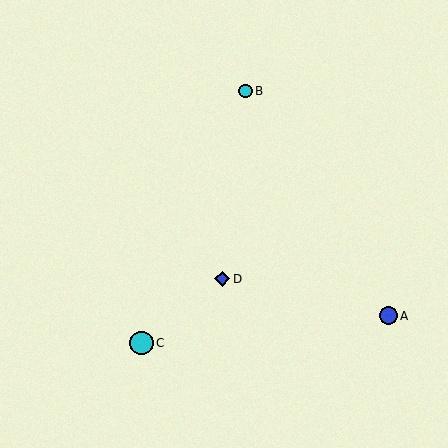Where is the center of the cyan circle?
The center of the cyan circle is at (142, 343).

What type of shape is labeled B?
Shape B is a cyan circle.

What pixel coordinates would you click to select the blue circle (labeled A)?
Click at (389, 315) to select the blue circle A.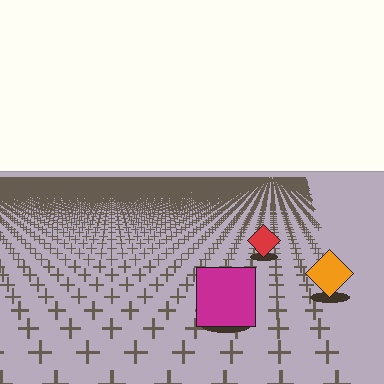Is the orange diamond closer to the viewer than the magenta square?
No. The magenta square is closer — you can tell from the texture gradient: the ground texture is coarser near it.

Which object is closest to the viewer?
The magenta square is closest. The texture marks near it are larger and more spread out.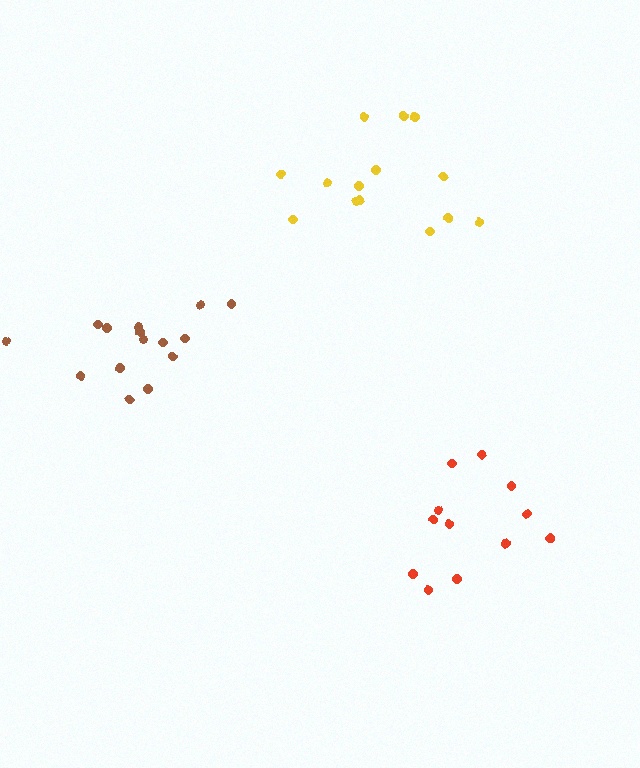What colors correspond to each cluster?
The clusters are colored: red, yellow, brown.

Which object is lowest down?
The red cluster is bottommost.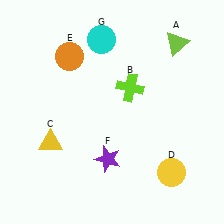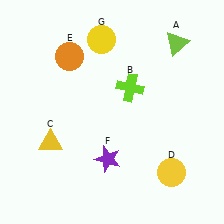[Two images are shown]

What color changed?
The circle (G) changed from cyan in Image 1 to yellow in Image 2.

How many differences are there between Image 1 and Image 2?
There is 1 difference between the two images.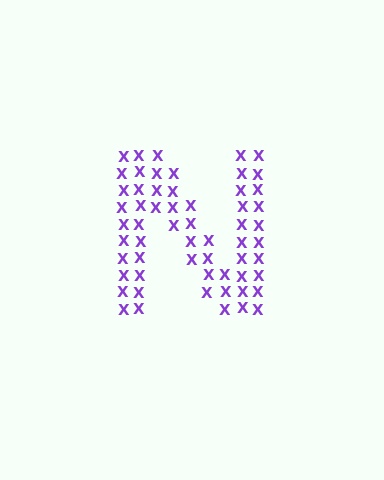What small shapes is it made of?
It is made of small letter X's.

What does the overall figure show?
The overall figure shows the letter N.